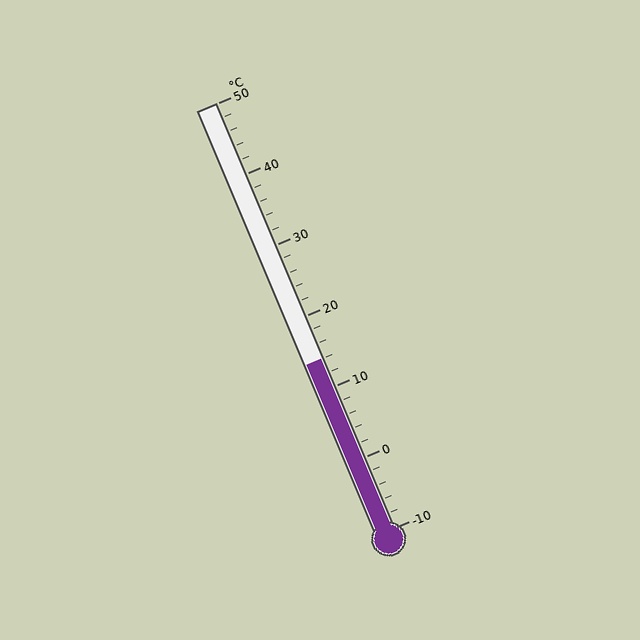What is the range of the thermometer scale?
The thermometer scale ranges from -10°C to 50°C.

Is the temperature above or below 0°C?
The temperature is above 0°C.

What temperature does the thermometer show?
The thermometer shows approximately 14°C.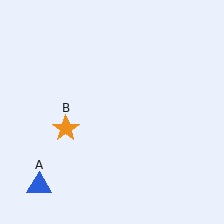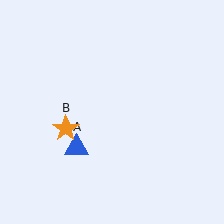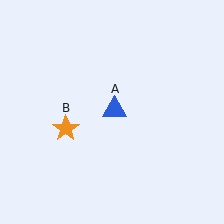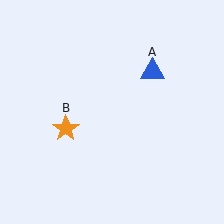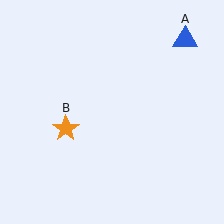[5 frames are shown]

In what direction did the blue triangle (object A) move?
The blue triangle (object A) moved up and to the right.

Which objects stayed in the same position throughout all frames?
Orange star (object B) remained stationary.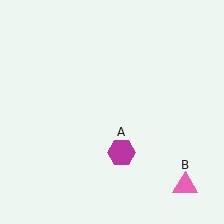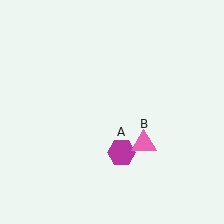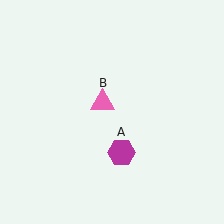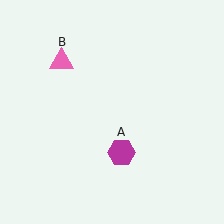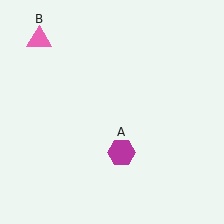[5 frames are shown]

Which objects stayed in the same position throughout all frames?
Magenta hexagon (object A) remained stationary.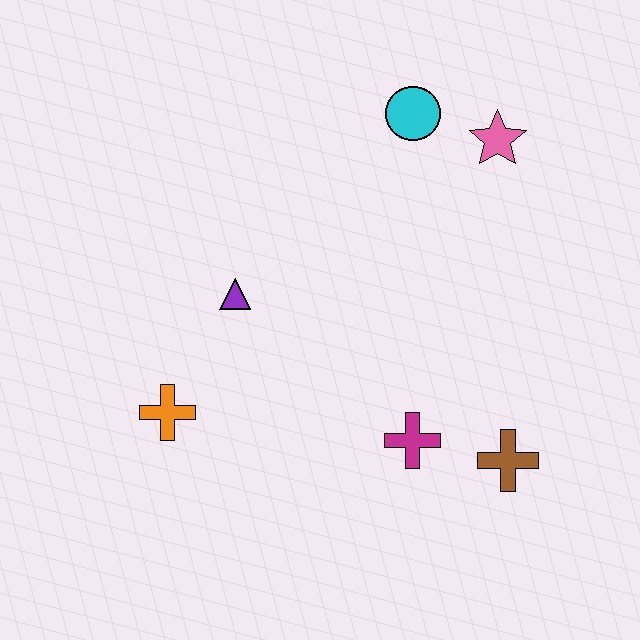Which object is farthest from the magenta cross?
The cyan circle is farthest from the magenta cross.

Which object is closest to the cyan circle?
The pink star is closest to the cyan circle.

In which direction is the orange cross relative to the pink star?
The orange cross is to the left of the pink star.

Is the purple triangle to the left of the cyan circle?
Yes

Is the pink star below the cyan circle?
Yes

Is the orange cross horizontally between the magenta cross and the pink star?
No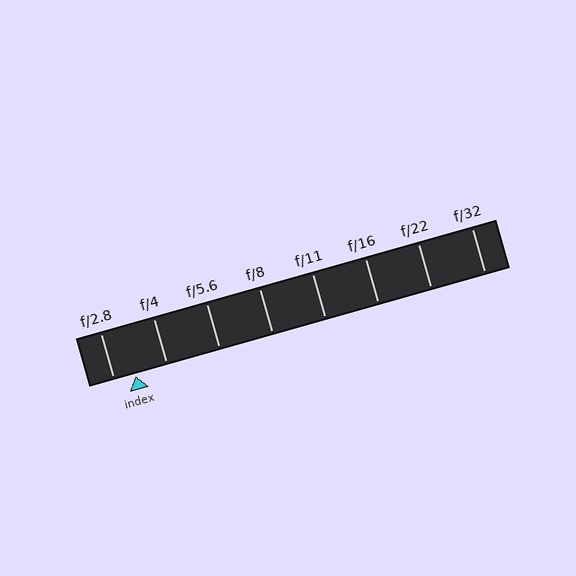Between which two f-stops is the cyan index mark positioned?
The index mark is between f/2.8 and f/4.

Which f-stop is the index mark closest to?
The index mark is closest to f/2.8.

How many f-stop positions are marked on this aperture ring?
There are 8 f-stop positions marked.